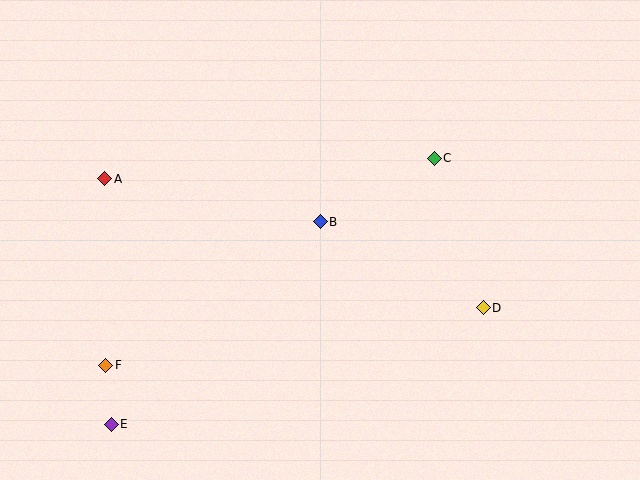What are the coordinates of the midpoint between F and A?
The midpoint between F and A is at (105, 272).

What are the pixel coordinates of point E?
Point E is at (111, 424).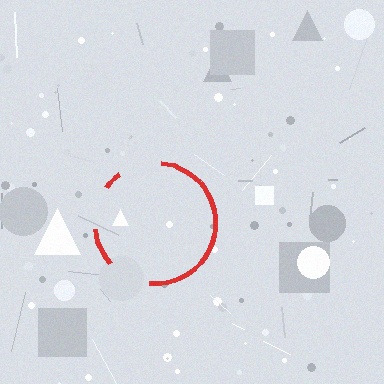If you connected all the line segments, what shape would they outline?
They would outline a circle.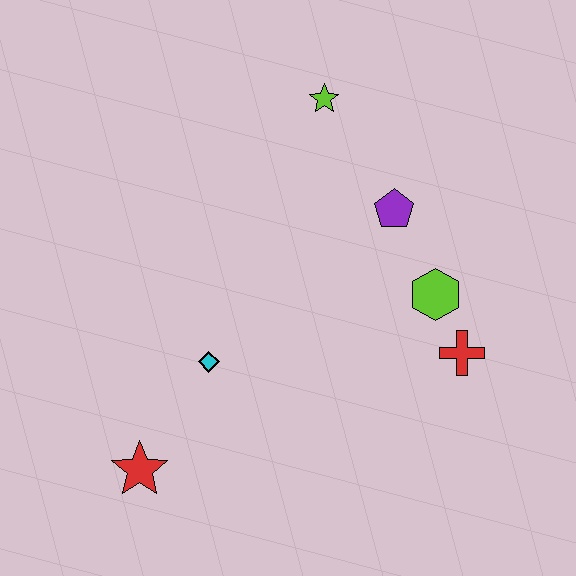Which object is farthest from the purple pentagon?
The red star is farthest from the purple pentagon.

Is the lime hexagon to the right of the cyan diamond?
Yes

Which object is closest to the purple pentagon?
The lime hexagon is closest to the purple pentagon.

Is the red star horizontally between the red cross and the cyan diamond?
No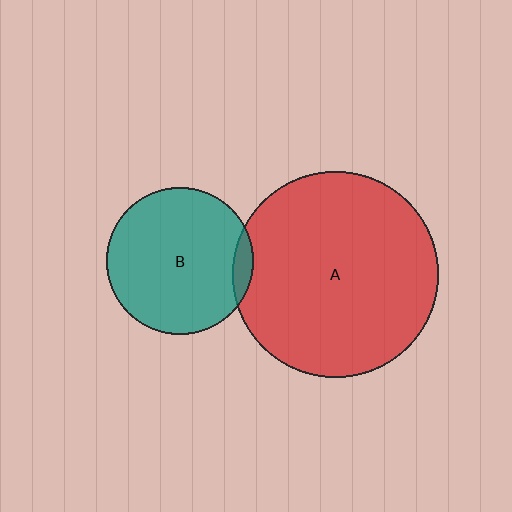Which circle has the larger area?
Circle A (red).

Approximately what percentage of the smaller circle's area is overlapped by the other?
Approximately 5%.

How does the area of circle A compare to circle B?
Approximately 2.0 times.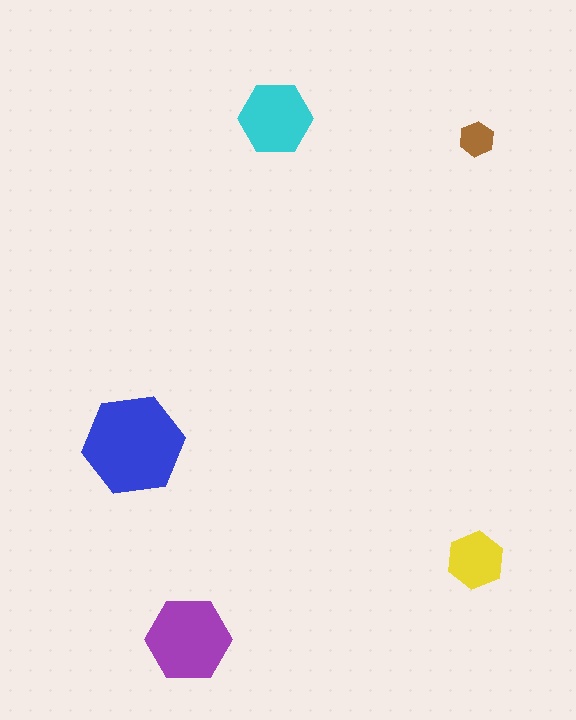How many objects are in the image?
There are 5 objects in the image.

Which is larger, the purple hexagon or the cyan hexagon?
The purple one.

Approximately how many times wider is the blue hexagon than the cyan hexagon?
About 1.5 times wider.